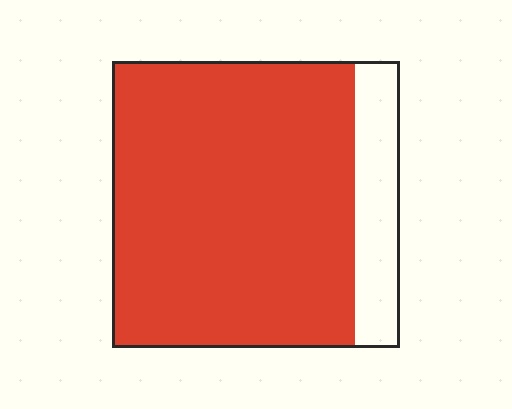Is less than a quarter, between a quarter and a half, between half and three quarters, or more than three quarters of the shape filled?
More than three quarters.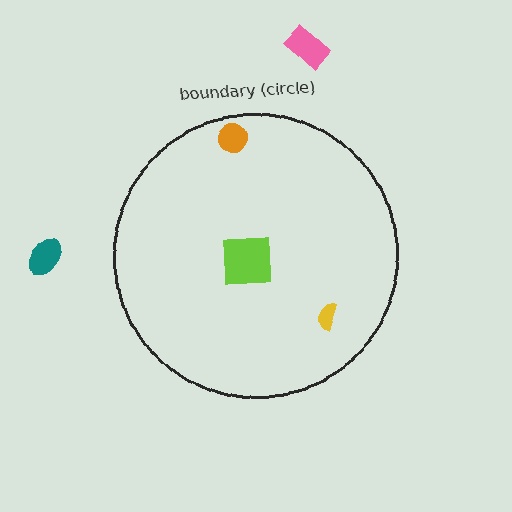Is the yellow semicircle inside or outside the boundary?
Inside.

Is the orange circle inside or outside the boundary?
Inside.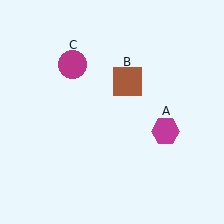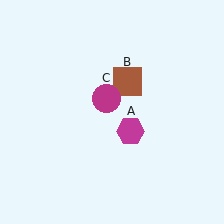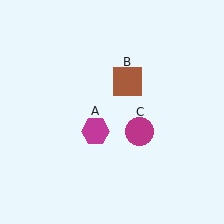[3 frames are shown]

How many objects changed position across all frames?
2 objects changed position: magenta hexagon (object A), magenta circle (object C).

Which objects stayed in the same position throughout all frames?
Brown square (object B) remained stationary.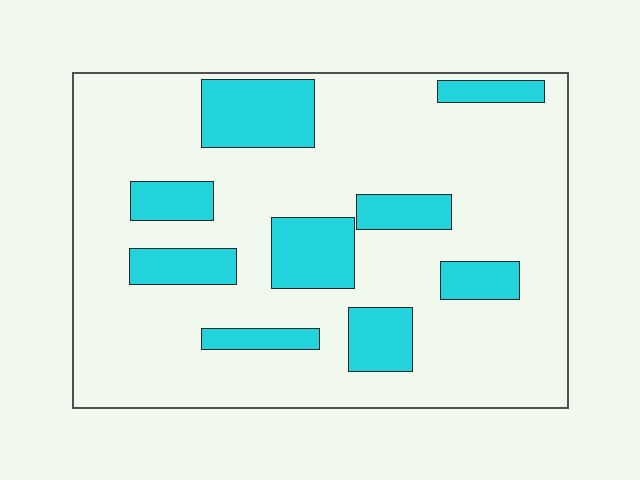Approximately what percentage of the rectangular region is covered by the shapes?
Approximately 20%.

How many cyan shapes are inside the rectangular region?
9.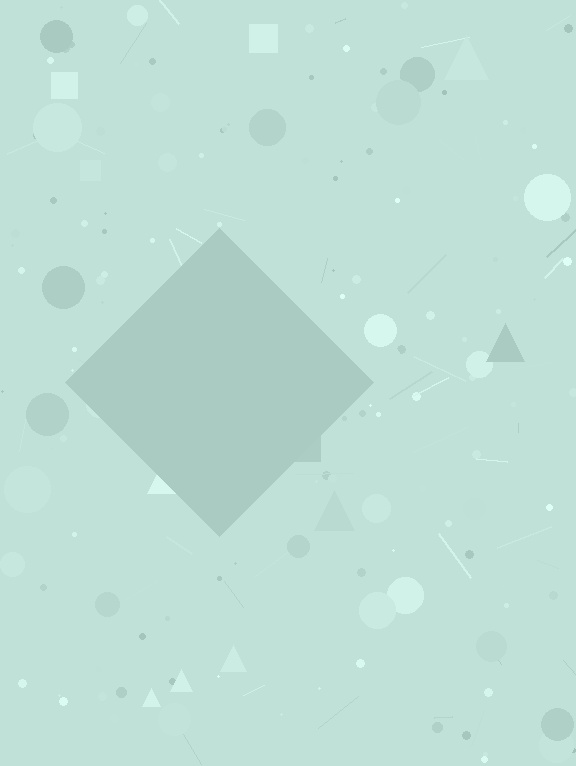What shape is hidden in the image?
A diamond is hidden in the image.